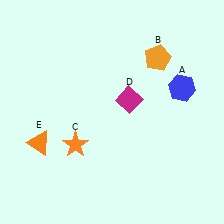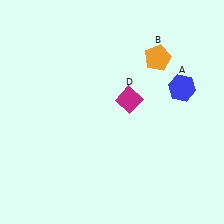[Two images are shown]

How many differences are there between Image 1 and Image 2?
There are 2 differences between the two images.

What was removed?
The orange star (C), the orange triangle (E) were removed in Image 2.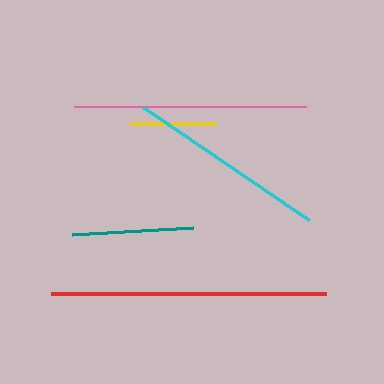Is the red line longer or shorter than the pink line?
The red line is longer than the pink line.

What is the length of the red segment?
The red segment is approximately 275 pixels long.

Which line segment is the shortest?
The yellow line is the shortest at approximately 86 pixels.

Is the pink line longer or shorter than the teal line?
The pink line is longer than the teal line.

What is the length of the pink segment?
The pink segment is approximately 232 pixels long.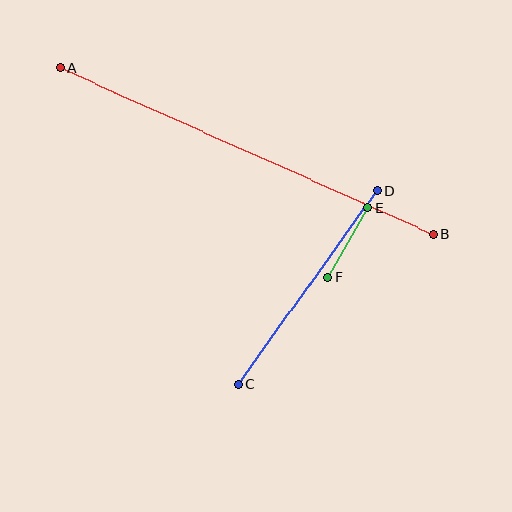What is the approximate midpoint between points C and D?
The midpoint is at approximately (307, 287) pixels.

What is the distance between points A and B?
The distance is approximately 409 pixels.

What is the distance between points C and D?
The distance is approximately 238 pixels.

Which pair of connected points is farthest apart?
Points A and B are farthest apart.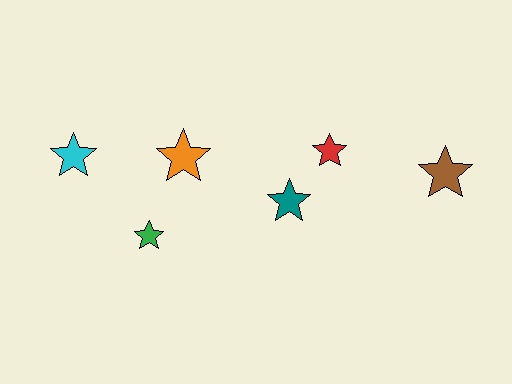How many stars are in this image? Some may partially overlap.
There are 6 stars.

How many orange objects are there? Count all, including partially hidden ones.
There is 1 orange object.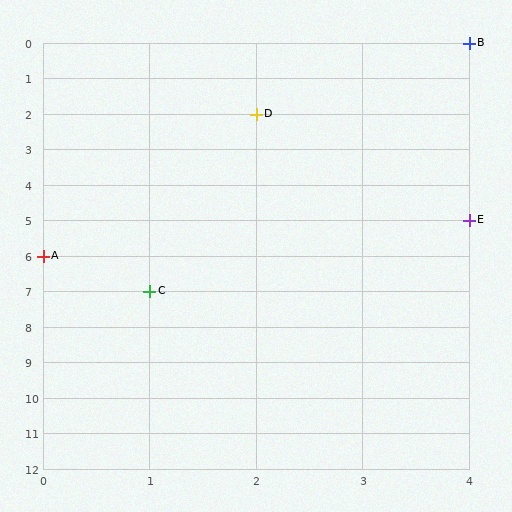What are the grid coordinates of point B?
Point B is at grid coordinates (4, 0).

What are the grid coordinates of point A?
Point A is at grid coordinates (0, 6).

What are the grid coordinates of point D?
Point D is at grid coordinates (2, 2).